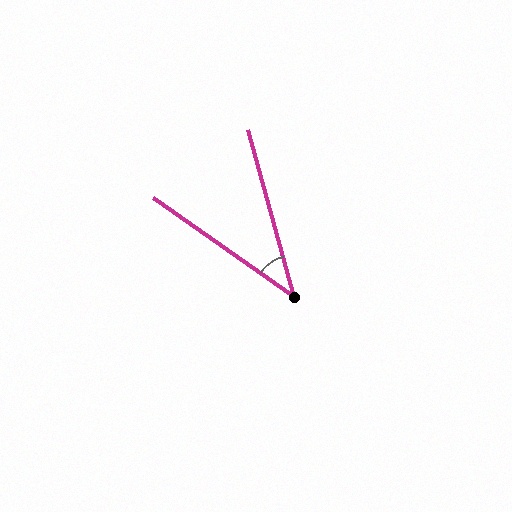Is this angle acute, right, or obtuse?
It is acute.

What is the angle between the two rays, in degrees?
Approximately 40 degrees.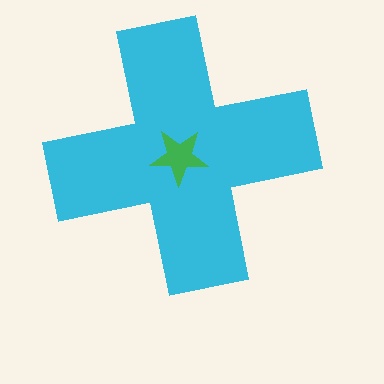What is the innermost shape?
The green star.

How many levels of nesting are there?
2.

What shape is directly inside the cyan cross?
The green star.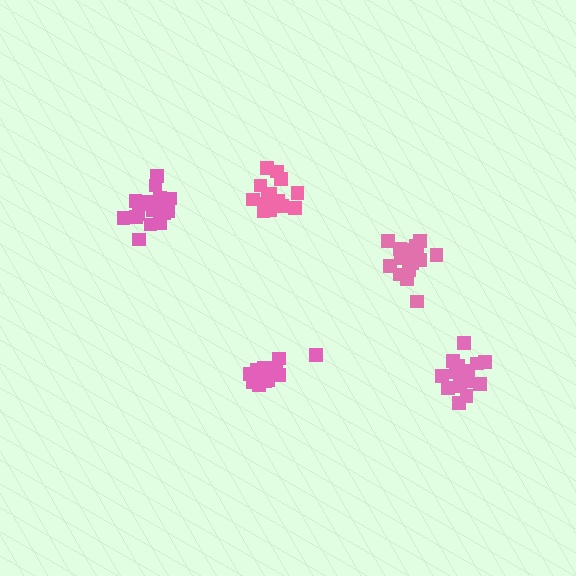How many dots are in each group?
Group 1: 15 dots, Group 2: 17 dots, Group 3: 14 dots, Group 4: 14 dots, Group 5: 14 dots (74 total).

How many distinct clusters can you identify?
There are 5 distinct clusters.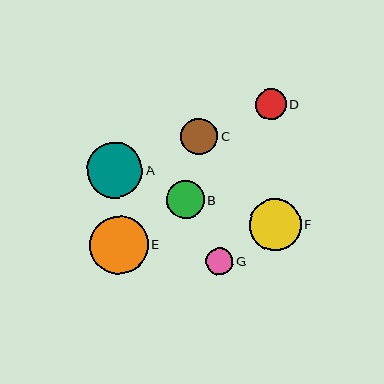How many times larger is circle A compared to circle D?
Circle A is approximately 1.8 times the size of circle D.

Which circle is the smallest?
Circle G is the smallest with a size of approximately 27 pixels.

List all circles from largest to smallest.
From largest to smallest: E, A, F, B, C, D, G.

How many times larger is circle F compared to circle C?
Circle F is approximately 1.4 times the size of circle C.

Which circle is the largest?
Circle E is the largest with a size of approximately 59 pixels.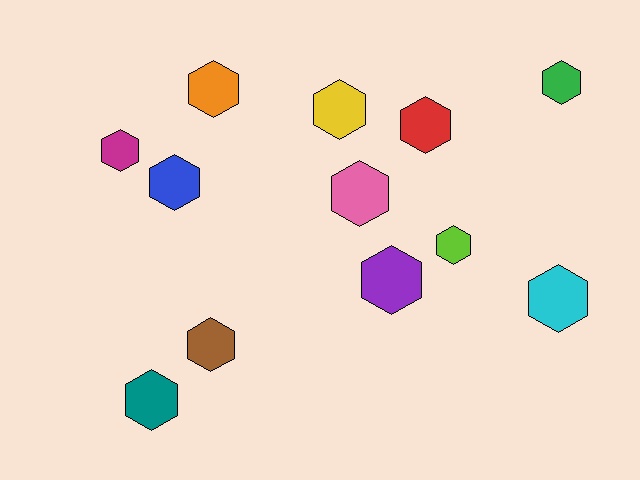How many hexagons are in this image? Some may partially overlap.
There are 12 hexagons.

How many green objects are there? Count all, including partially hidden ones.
There is 1 green object.